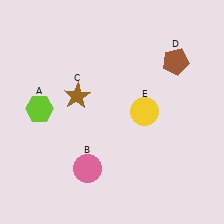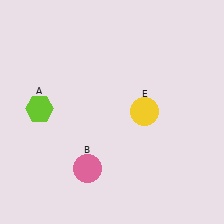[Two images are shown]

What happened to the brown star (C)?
The brown star (C) was removed in Image 2. It was in the top-left area of Image 1.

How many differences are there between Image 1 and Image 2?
There are 2 differences between the two images.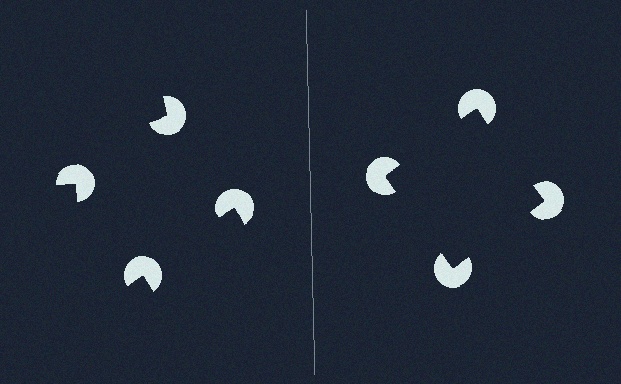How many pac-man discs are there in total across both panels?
8 — 4 on each side.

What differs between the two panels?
The pac-man discs are positioned identically on both sides; only the wedge orientations differ. On the right they align to a square; on the left they are misaligned.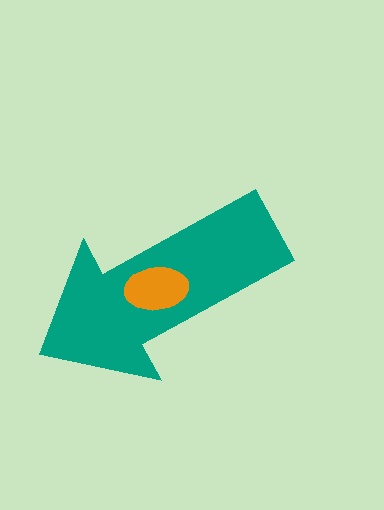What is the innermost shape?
The orange ellipse.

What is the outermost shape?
The teal arrow.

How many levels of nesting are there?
2.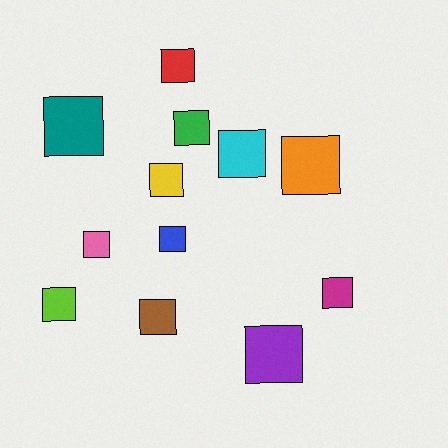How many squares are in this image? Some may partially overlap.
There are 12 squares.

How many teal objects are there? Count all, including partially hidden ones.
There is 1 teal object.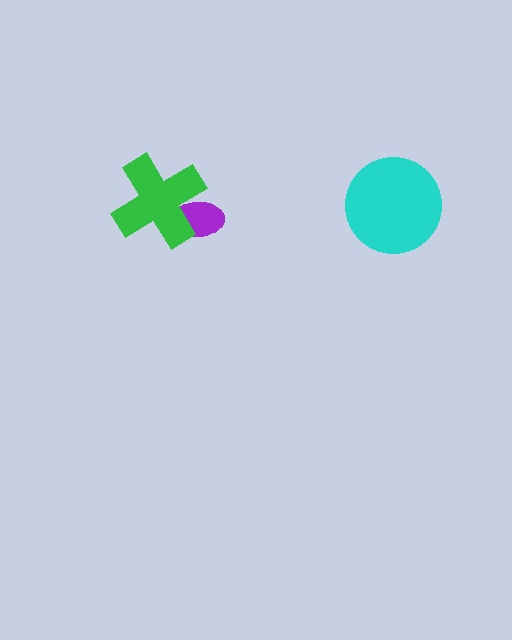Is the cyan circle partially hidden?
No, no other shape covers it.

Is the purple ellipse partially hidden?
Yes, it is partially covered by another shape.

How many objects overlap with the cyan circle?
0 objects overlap with the cyan circle.